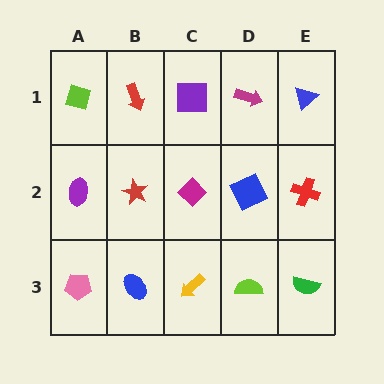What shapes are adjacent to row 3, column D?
A blue square (row 2, column D), a yellow arrow (row 3, column C), a green semicircle (row 3, column E).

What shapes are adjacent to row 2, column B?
A red arrow (row 1, column B), a blue ellipse (row 3, column B), a purple ellipse (row 2, column A), a magenta diamond (row 2, column C).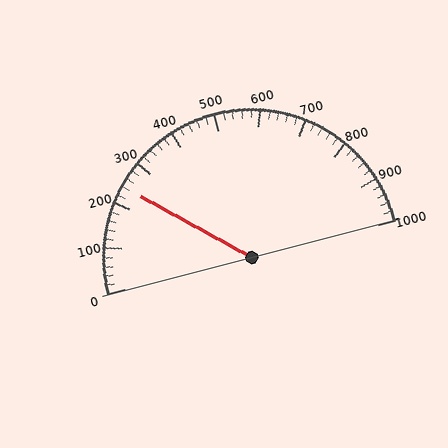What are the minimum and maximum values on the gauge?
The gauge ranges from 0 to 1000.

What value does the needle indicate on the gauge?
The needle indicates approximately 240.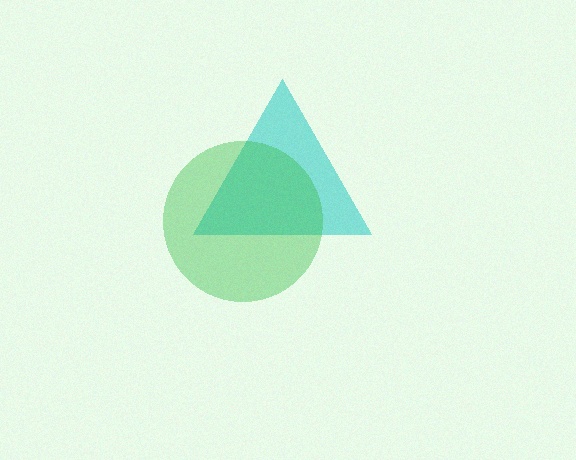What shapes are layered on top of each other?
The layered shapes are: a cyan triangle, a green circle.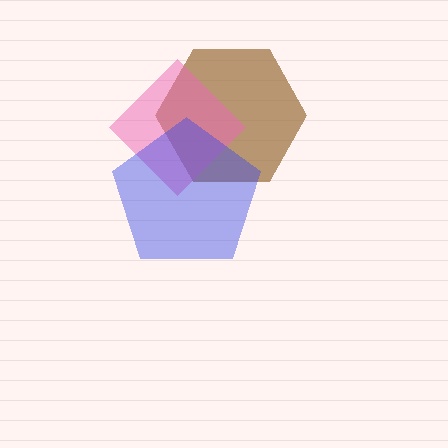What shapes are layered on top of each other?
The layered shapes are: a brown hexagon, a pink diamond, a blue pentagon.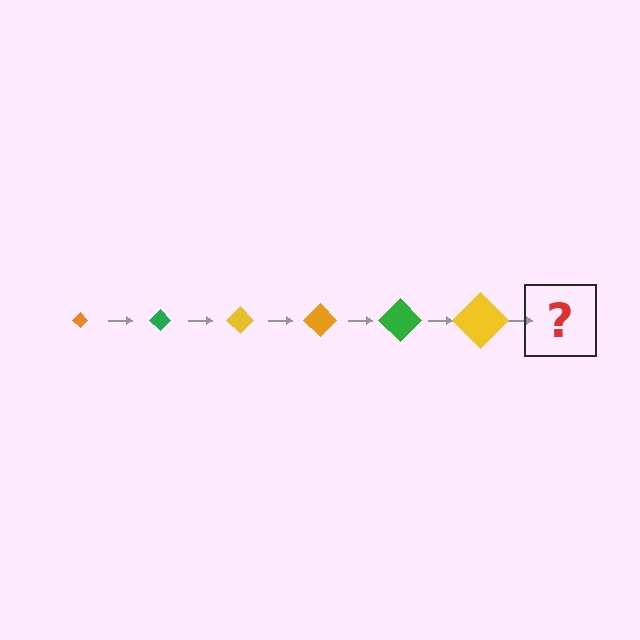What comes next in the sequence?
The next element should be an orange diamond, larger than the previous one.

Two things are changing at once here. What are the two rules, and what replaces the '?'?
The two rules are that the diamond grows larger each step and the color cycles through orange, green, and yellow. The '?' should be an orange diamond, larger than the previous one.